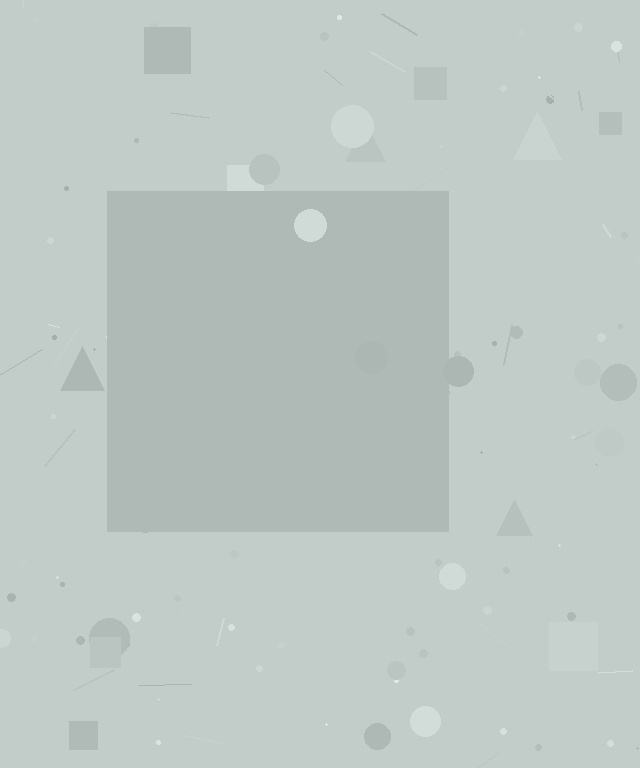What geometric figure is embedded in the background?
A square is embedded in the background.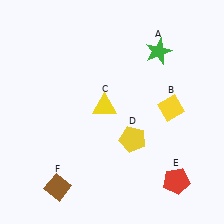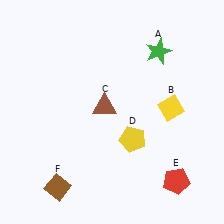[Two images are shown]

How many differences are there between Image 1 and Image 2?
There is 1 difference between the two images.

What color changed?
The triangle (C) changed from yellow in Image 1 to brown in Image 2.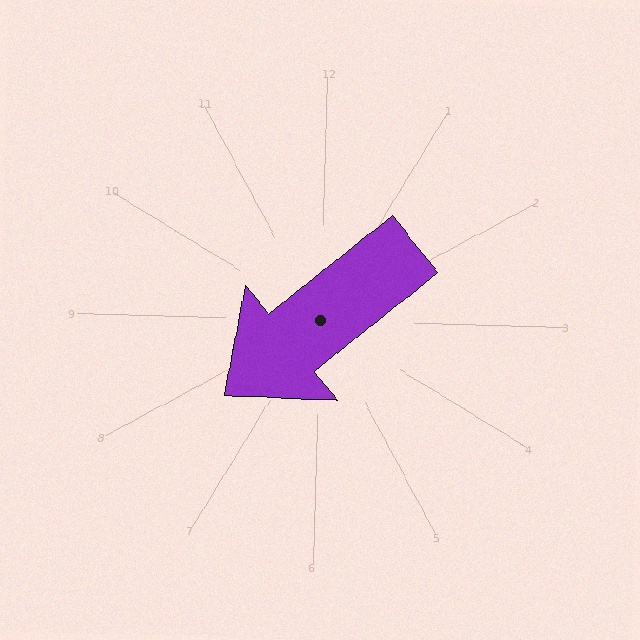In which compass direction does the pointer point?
Southwest.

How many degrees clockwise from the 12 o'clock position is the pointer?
Approximately 230 degrees.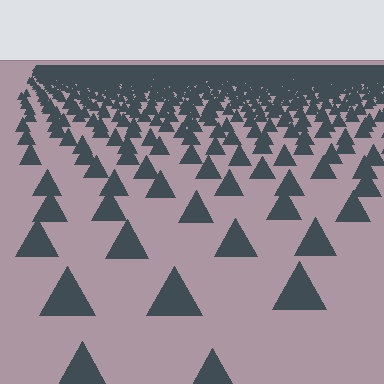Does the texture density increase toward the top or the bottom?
Density increases toward the top.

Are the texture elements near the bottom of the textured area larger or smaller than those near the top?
Larger. Near the bottom, elements are closer to the viewer and appear at a bigger on-screen size.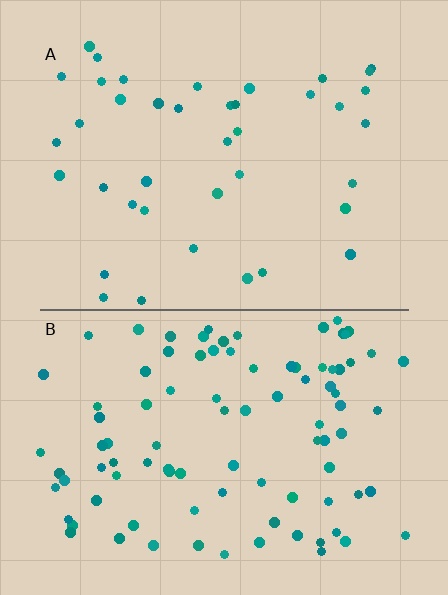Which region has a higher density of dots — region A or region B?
B (the bottom).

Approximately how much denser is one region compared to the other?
Approximately 2.4× — region B over region A.